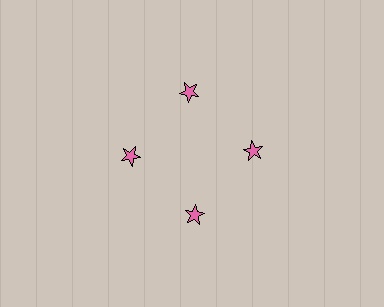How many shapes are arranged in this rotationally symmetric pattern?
There are 4 shapes, arranged in 4 groups of 1.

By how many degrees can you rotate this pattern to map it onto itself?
The pattern maps onto itself every 90 degrees of rotation.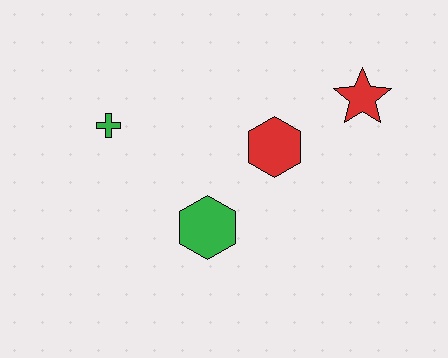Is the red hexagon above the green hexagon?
Yes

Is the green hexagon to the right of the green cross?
Yes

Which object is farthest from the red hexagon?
The green cross is farthest from the red hexagon.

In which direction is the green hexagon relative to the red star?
The green hexagon is to the left of the red star.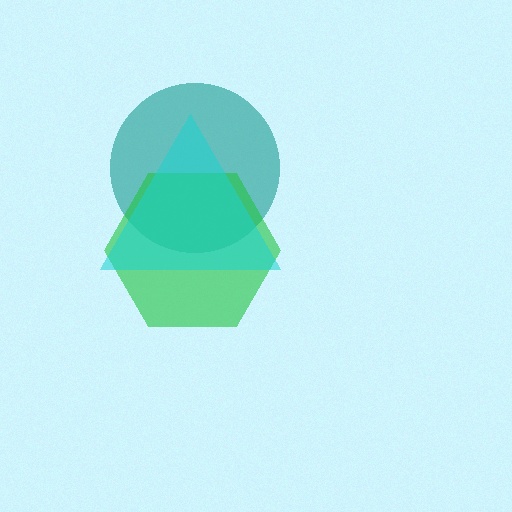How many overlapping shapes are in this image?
There are 3 overlapping shapes in the image.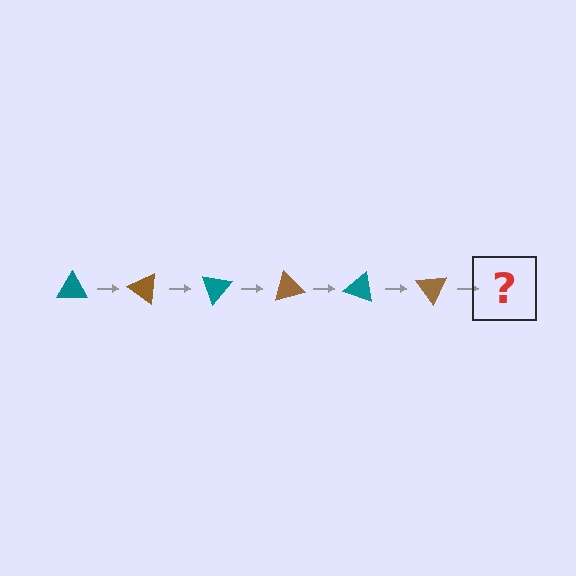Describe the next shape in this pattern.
It should be a teal triangle, rotated 210 degrees from the start.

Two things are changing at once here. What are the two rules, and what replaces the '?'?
The two rules are that it rotates 35 degrees each step and the color cycles through teal and brown. The '?' should be a teal triangle, rotated 210 degrees from the start.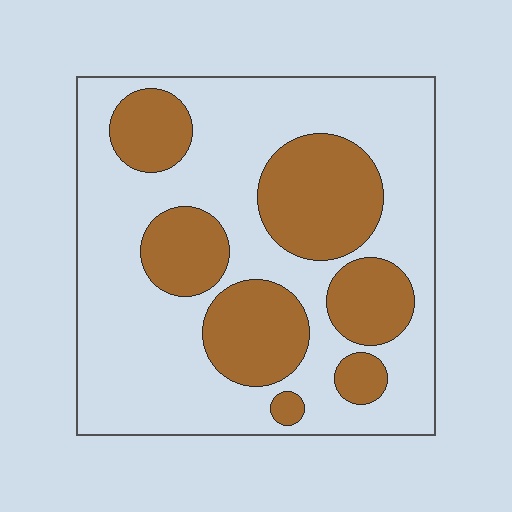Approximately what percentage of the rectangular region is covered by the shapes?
Approximately 35%.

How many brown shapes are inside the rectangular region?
7.